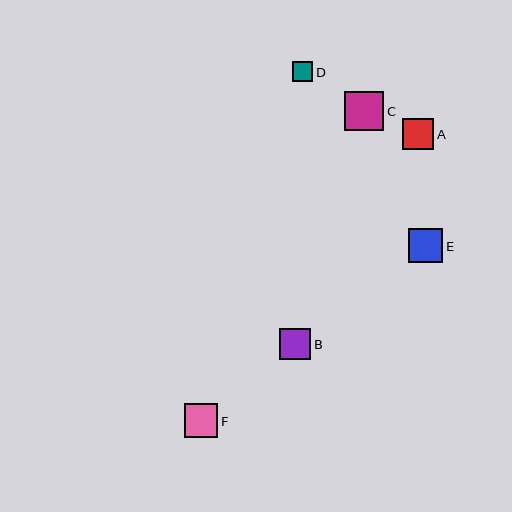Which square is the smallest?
Square D is the smallest with a size of approximately 20 pixels.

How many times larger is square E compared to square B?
Square E is approximately 1.1 times the size of square B.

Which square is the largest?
Square C is the largest with a size of approximately 39 pixels.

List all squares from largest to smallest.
From largest to smallest: C, E, F, B, A, D.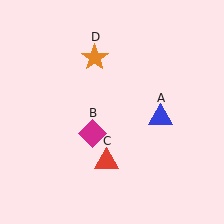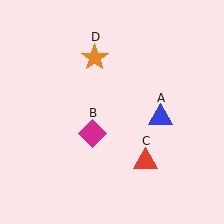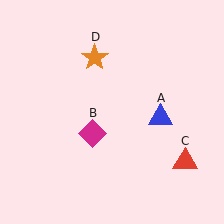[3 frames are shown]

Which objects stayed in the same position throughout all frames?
Blue triangle (object A) and magenta diamond (object B) and orange star (object D) remained stationary.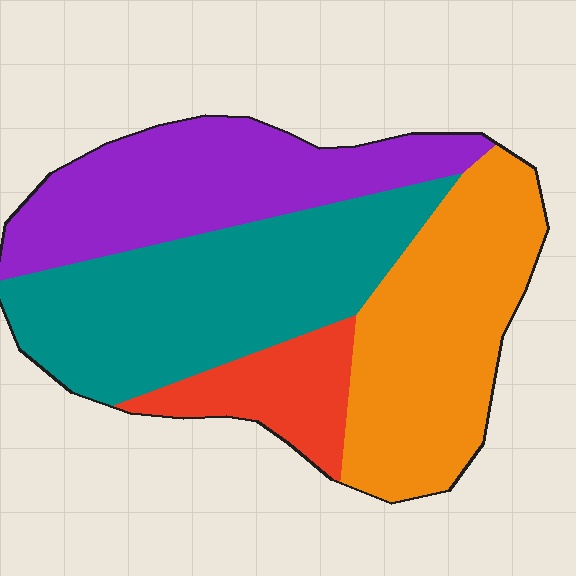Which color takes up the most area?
Teal, at roughly 35%.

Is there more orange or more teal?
Teal.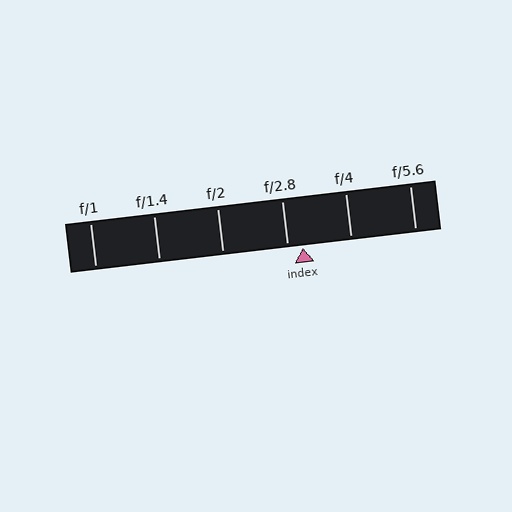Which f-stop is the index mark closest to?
The index mark is closest to f/2.8.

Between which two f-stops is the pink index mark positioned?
The index mark is between f/2.8 and f/4.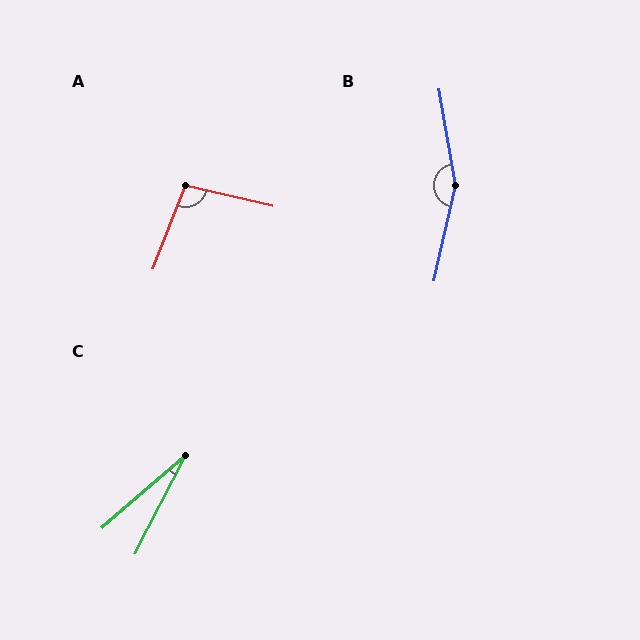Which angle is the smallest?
C, at approximately 22 degrees.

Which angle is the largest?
B, at approximately 158 degrees.